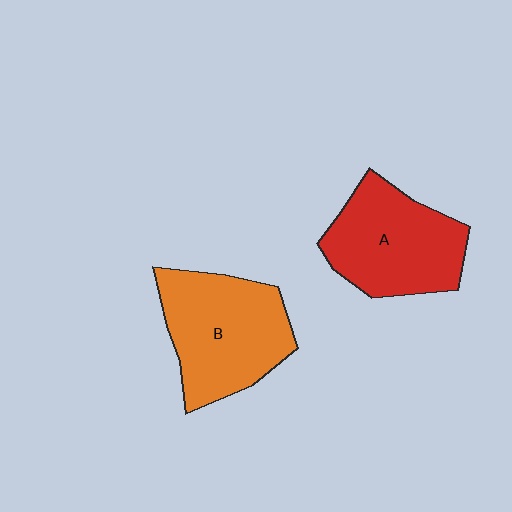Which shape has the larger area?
Shape B (orange).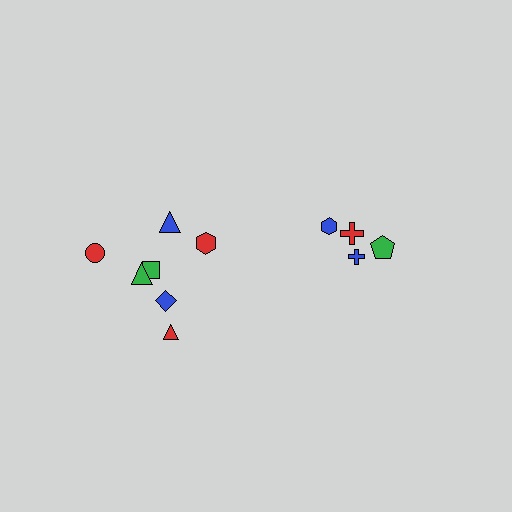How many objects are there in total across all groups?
There are 11 objects.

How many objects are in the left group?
There are 7 objects.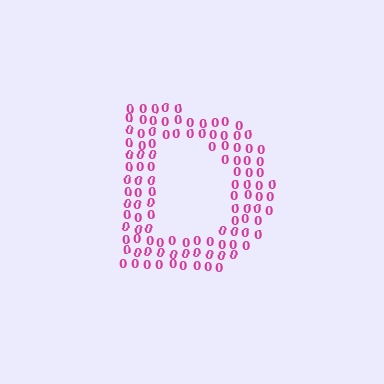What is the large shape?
The large shape is the letter D.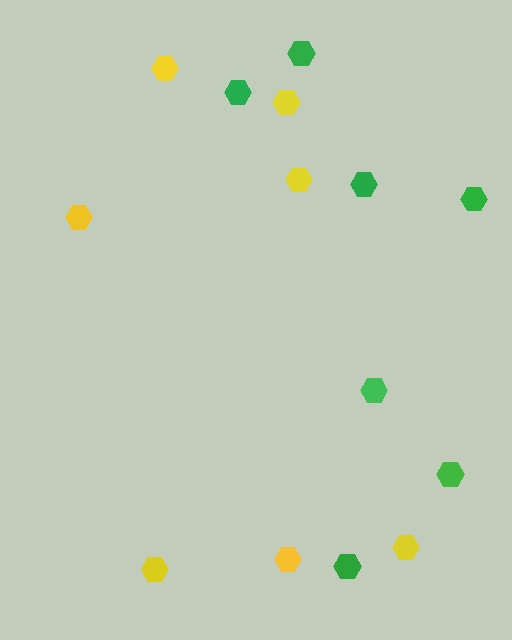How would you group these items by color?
There are 2 groups: one group of yellow hexagons (7) and one group of green hexagons (7).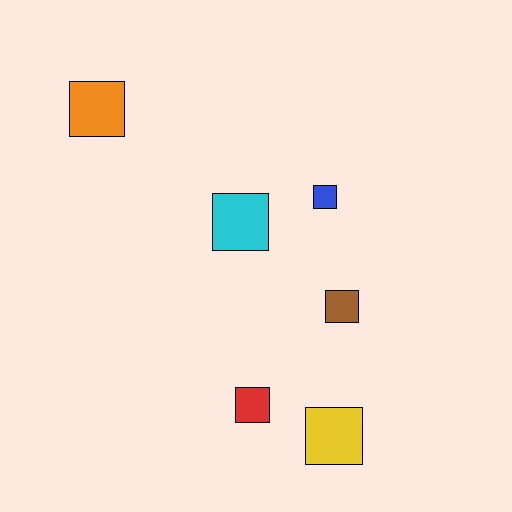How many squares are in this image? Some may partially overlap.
There are 6 squares.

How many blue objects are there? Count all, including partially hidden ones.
There is 1 blue object.